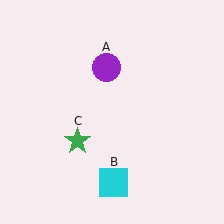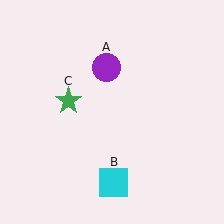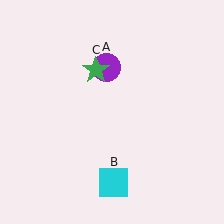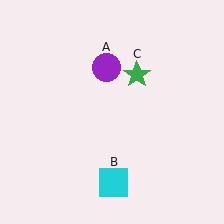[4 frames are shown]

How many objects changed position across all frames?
1 object changed position: green star (object C).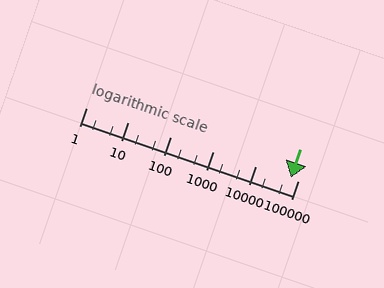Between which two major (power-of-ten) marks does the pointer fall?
The pointer is between 10000 and 100000.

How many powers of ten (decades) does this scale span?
The scale spans 5 decades, from 1 to 100000.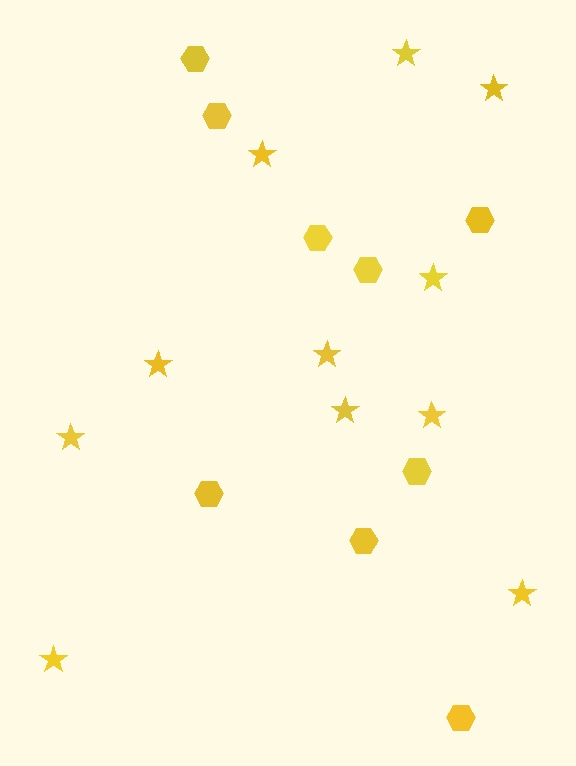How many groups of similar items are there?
There are 2 groups: one group of hexagons (9) and one group of stars (11).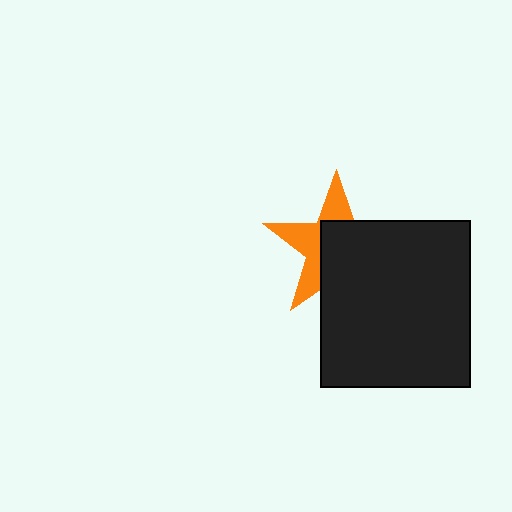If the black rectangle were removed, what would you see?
You would see the complete orange star.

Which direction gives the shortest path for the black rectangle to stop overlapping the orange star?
Moving toward the lower-right gives the shortest separation.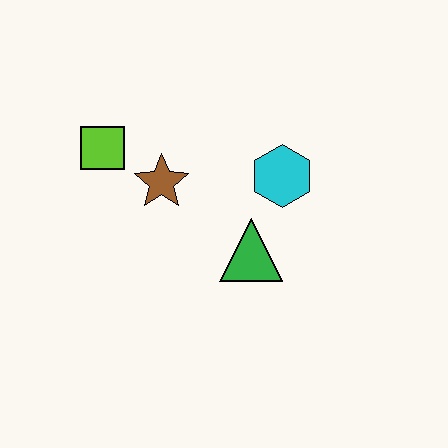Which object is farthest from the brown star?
The cyan hexagon is farthest from the brown star.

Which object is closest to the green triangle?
The cyan hexagon is closest to the green triangle.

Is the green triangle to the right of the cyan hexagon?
No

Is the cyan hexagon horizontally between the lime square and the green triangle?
No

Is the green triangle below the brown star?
Yes